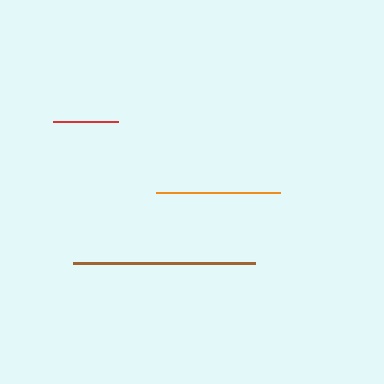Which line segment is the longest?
The brown line is the longest at approximately 182 pixels.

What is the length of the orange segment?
The orange segment is approximately 125 pixels long.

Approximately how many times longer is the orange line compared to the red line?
The orange line is approximately 1.9 times the length of the red line.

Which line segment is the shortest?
The red line is the shortest at approximately 66 pixels.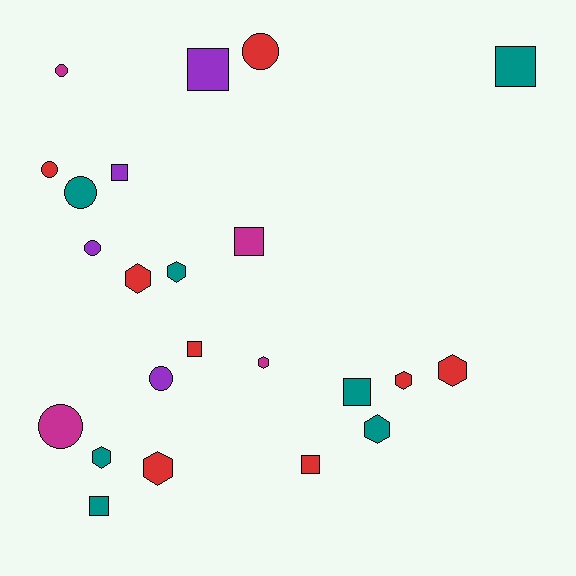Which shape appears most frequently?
Square, with 8 objects.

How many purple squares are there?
There are 2 purple squares.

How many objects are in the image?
There are 23 objects.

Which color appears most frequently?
Red, with 8 objects.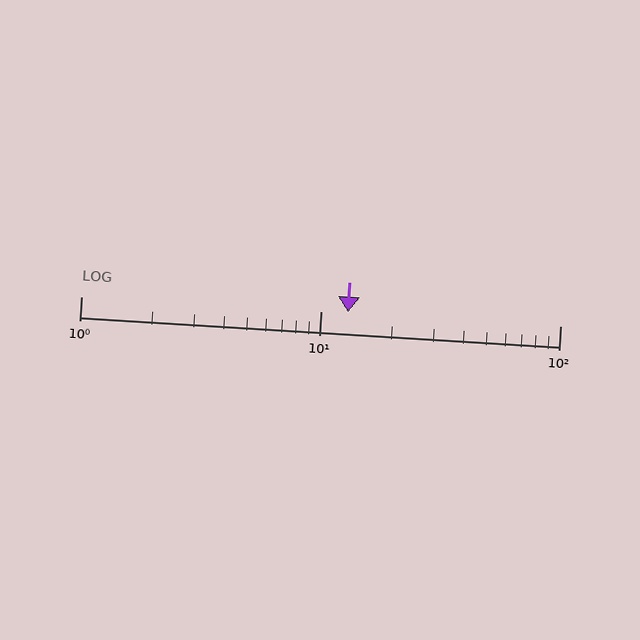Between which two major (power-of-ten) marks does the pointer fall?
The pointer is between 10 and 100.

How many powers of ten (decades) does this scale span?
The scale spans 2 decades, from 1 to 100.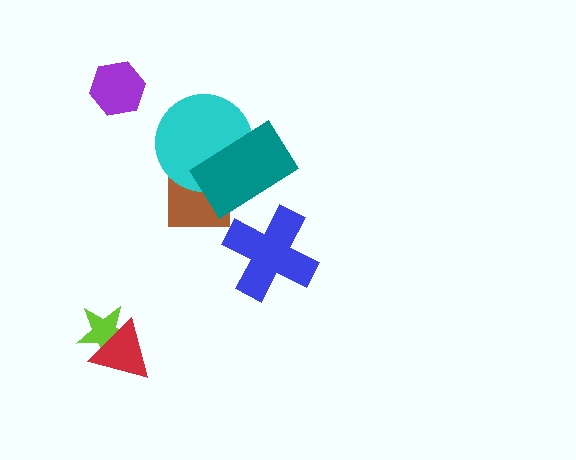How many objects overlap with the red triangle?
1 object overlaps with the red triangle.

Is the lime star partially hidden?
Yes, it is partially covered by another shape.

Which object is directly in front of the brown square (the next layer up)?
The cyan circle is directly in front of the brown square.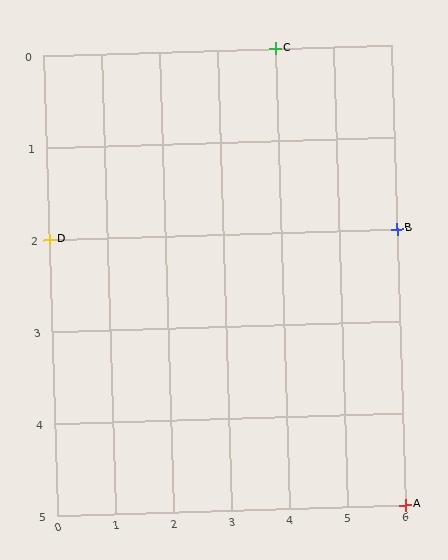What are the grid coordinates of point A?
Point A is at grid coordinates (6, 5).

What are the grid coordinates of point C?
Point C is at grid coordinates (4, 0).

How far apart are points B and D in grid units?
Points B and D are 6 columns apart.